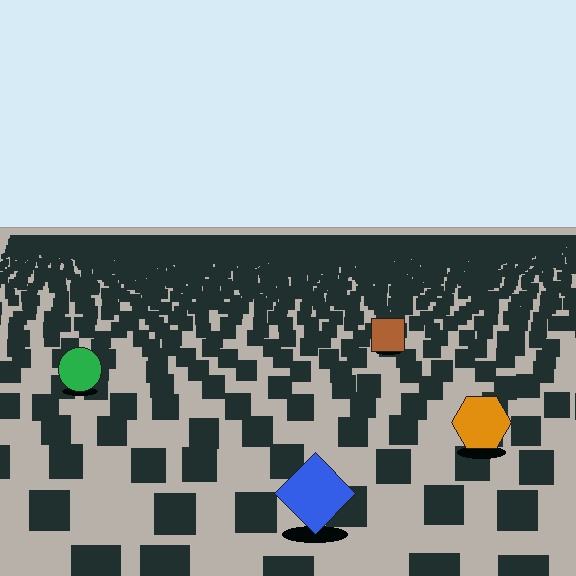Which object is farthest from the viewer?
The brown square is farthest from the viewer. It appears smaller and the ground texture around it is denser.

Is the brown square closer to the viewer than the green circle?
No. The green circle is closer — you can tell from the texture gradient: the ground texture is coarser near it.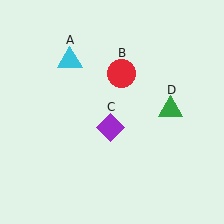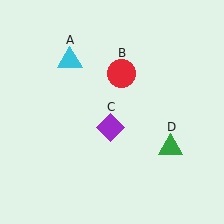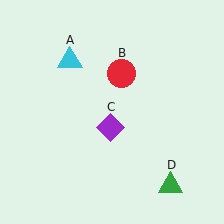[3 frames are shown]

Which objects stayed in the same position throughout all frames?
Cyan triangle (object A) and red circle (object B) and purple diamond (object C) remained stationary.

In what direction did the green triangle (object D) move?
The green triangle (object D) moved down.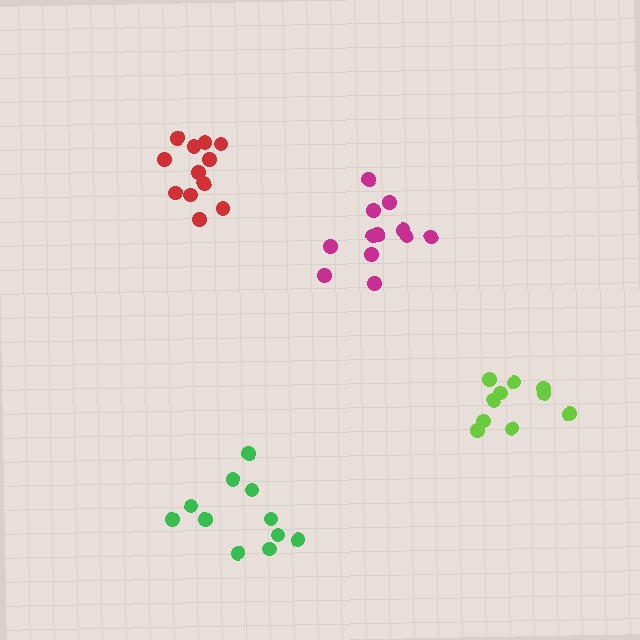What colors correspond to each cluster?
The clusters are colored: magenta, green, lime, red.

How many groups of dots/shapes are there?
There are 4 groups.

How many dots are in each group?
Group 1: 12 dots, Group 2: 11 dots, Group 3: 10 dots, Group 4: 12 dots (45 total).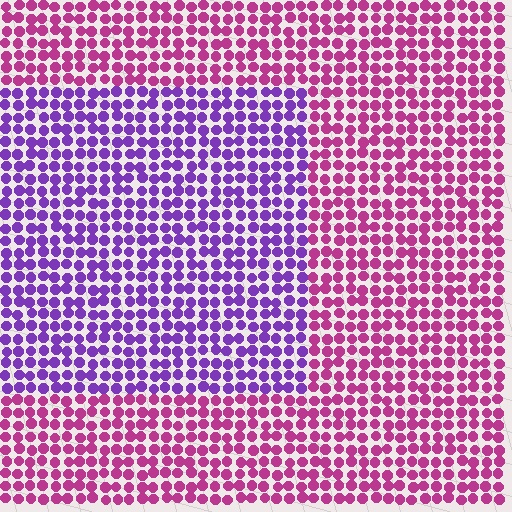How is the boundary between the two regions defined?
The boundary is defined purely by a slight shift in hue (about 48 degrees). Spacing, size, and orientation are identical on both sides.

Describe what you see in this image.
The image is filled with small magenta elements in a uniform arrangement. A rectangle-shaped region is visible where the elements are tinted to a slightly different hue, forming a subtle color boundary.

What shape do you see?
I see a rectangle.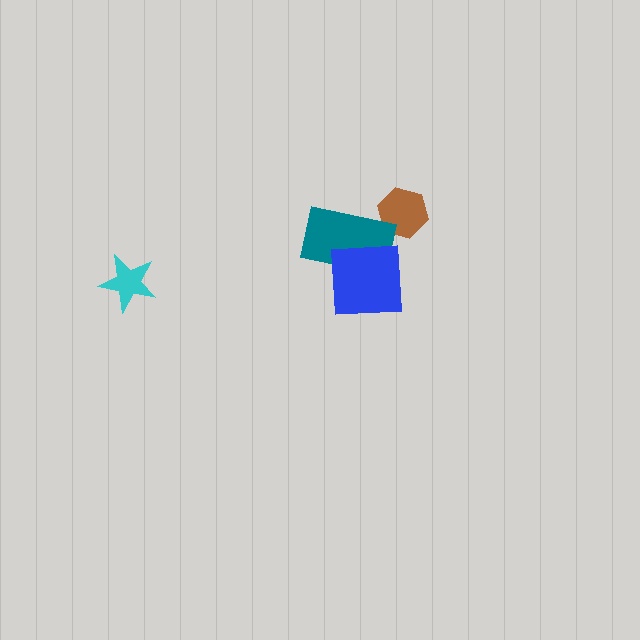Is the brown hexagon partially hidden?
Yes, it is partially covered by another shape.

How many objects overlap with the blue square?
1 object overlaps with the blue square.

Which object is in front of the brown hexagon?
The teal rectangle is in front of the brown hexagon.